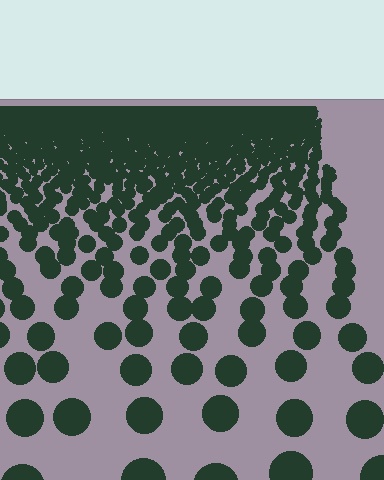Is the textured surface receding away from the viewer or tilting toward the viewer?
The surface is receding away from the viewer. Texture elements get smaller and denser toward the top.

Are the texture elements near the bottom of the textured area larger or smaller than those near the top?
Larger. Near the bottom, elements are closer to the viewer and appear at a bigger on-screen size.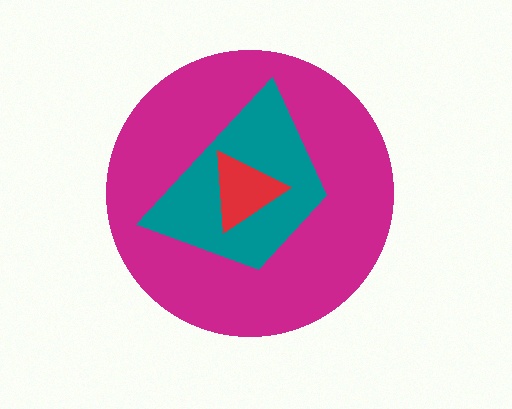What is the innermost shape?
The red triangle.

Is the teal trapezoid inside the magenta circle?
Yes.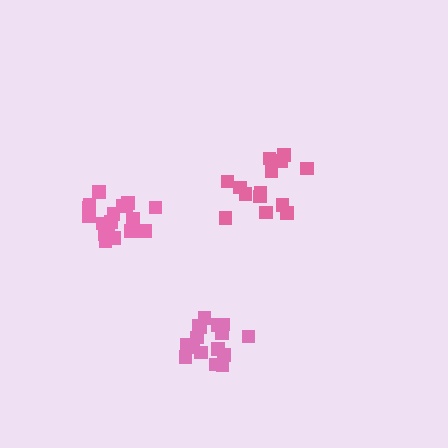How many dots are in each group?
Group 1: 16 dots, Group 2: 14 dots, Group 3: 19 dots (49 total).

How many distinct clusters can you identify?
There are 3 distinct clusters.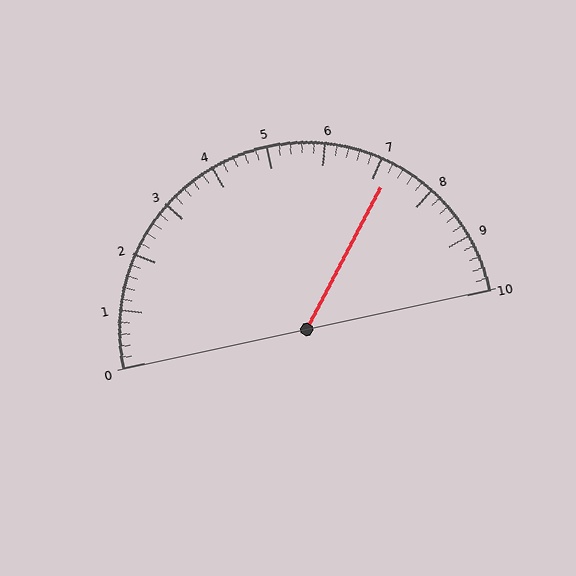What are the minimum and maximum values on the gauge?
The gauge ranges from 0 to 10.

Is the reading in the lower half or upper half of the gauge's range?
The reading is in the upper half of the range (0 to 10).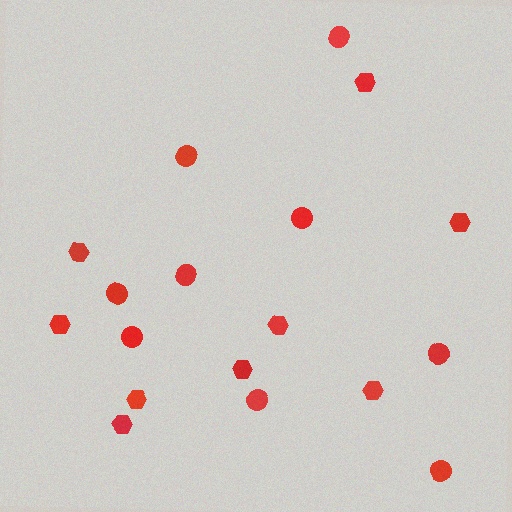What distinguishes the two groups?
There are 2 groups: one group of circles (9) and one group of hexagons (9).